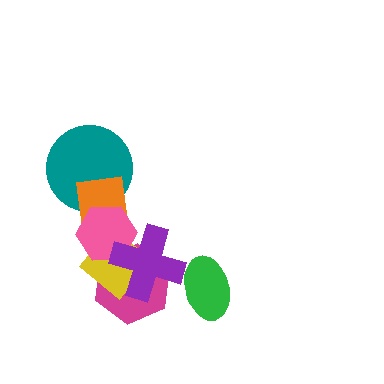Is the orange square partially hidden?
Yes, it is partially covered by another shape.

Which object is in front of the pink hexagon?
The purple cross is in front of the pink hexagon.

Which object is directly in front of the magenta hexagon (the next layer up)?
The yellow diamond is directly in front of the magenta hexagon.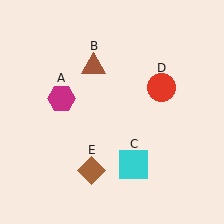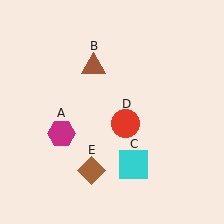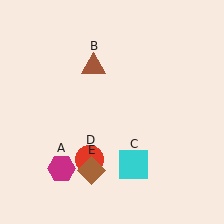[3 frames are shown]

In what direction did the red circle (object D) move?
The red circle (object D) moved down and to the left.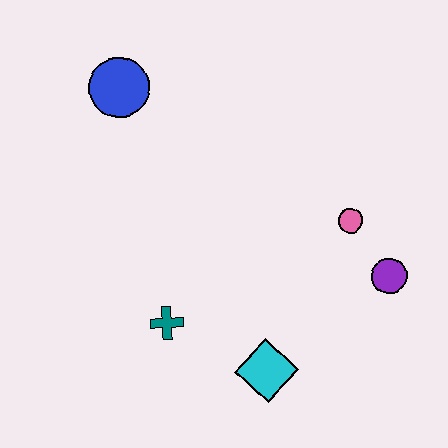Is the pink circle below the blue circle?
Yes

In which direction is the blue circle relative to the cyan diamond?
The blue circle is above the cyan diamond.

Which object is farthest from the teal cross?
The blue circle is farthest from the teal cross.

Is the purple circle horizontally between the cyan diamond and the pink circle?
No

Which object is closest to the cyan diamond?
The teal cross is closest to the cyan diamond.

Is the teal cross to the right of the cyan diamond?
No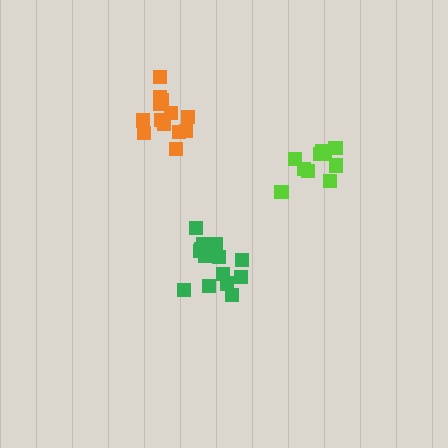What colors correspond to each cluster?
The clusters are colored: lime, green, orange.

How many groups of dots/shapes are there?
There are 3 groups.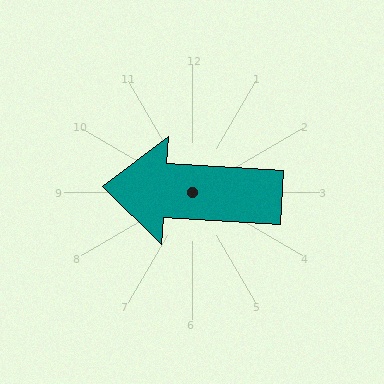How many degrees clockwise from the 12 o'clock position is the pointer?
Approximately 273 degrees.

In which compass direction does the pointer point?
West.